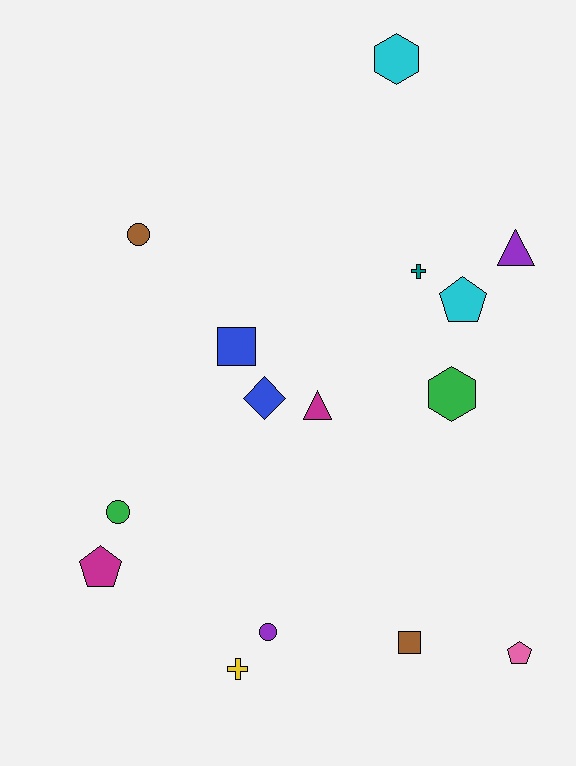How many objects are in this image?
There are 15 objects.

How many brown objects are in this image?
There are 2 brown objects.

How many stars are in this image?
There are no stars.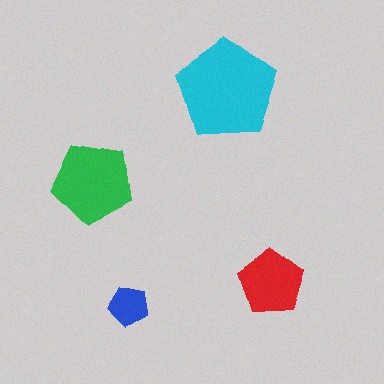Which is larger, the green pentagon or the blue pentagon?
The green one.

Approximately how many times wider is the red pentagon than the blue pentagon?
About 1.5 times wider.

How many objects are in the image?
There are 4 objects in the image.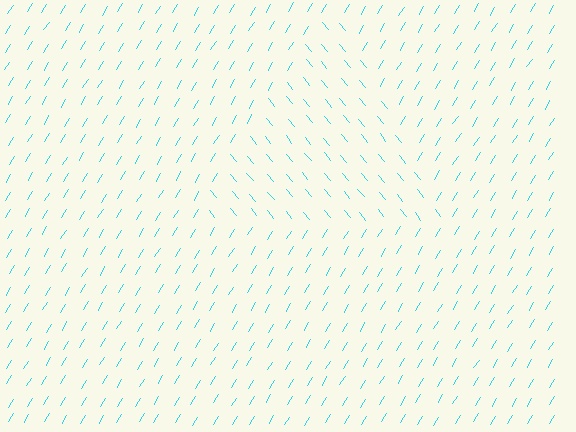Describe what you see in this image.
The image is filled with small cyan line segments. A triangle region in the image has lines oriented differently from the surrounding lines, creating a visible texture boundary.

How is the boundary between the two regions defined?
The boundary is defined purely by a change in line orientation (approximately 70 degrees difference). All lines are the same color and thickness.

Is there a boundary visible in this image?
Yes, there is a texture boundary formed by a change in line orientation.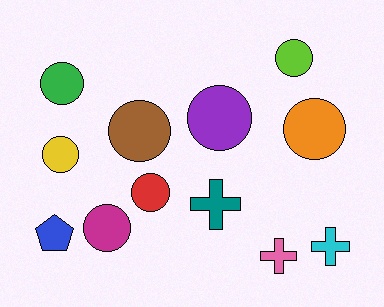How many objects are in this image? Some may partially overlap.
There are 12 objects.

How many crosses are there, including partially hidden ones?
There are 3 crosses.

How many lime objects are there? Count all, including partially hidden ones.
There is 1 lime object.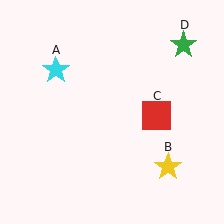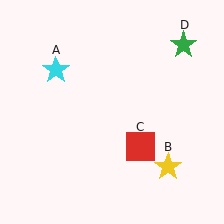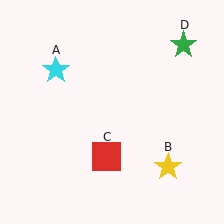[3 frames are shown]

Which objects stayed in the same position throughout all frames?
Cyan star (object A) and yellow star (object B) and green star (object D) remained stationary.